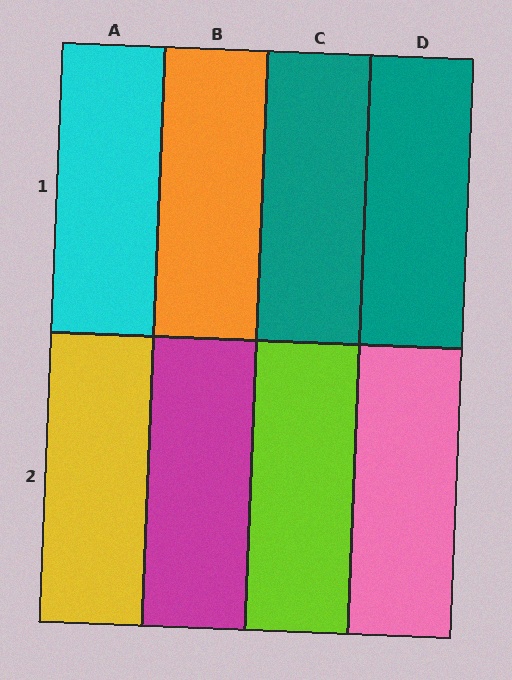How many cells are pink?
1 cell is pink.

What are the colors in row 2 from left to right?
Yellow, magenta, lime, pink.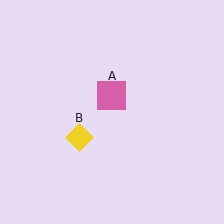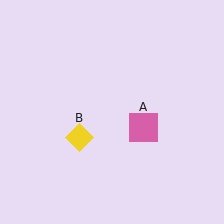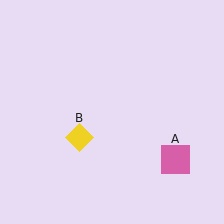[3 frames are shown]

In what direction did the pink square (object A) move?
The pink square (object A) moved down and to the right.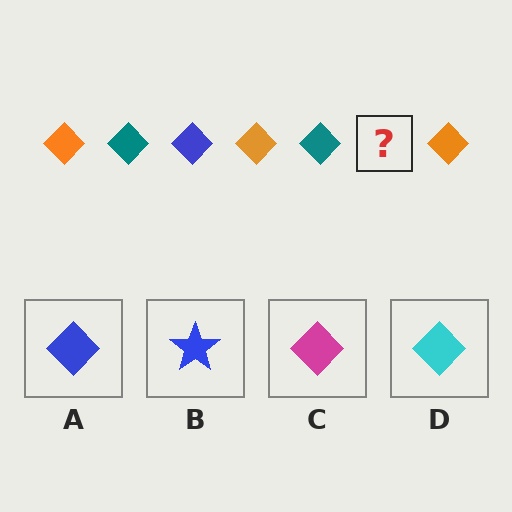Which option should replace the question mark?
Option A.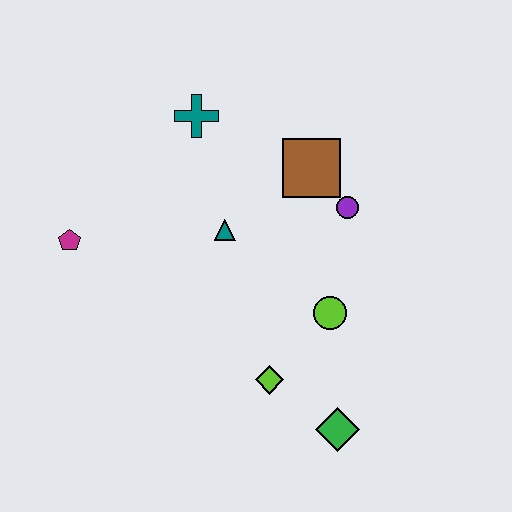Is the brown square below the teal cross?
Yes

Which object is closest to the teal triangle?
The brown square is closest to the teal triangle.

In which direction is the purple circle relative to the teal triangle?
The purple circle is to the right of the teal triangle.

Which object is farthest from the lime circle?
The magenta pentagon is farthest from the lime circle.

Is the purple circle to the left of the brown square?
No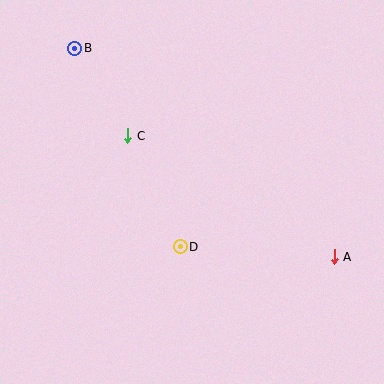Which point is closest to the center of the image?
Point D at (180, 247) is closest to the center.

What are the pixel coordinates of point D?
Point D is at (180, 247).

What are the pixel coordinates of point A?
Point A is at (334, 257).